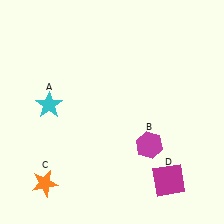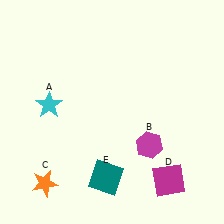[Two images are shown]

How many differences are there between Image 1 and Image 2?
There is 1 difference between the two images.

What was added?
A teal square (E) was added in Image 2.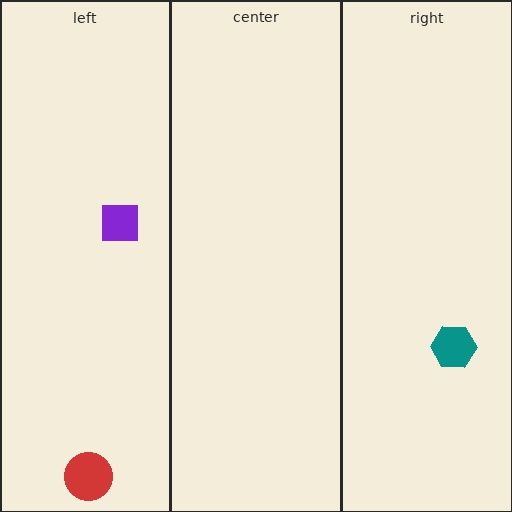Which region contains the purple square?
The left region.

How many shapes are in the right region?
1.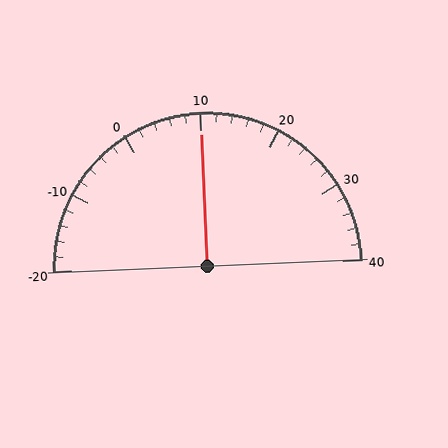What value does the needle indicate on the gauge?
The needle indicates approximately 10.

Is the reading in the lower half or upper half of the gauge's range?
The reading is in the upper half of the range (-20 to 40).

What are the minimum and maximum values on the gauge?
The gauge ranges from -20 to 40.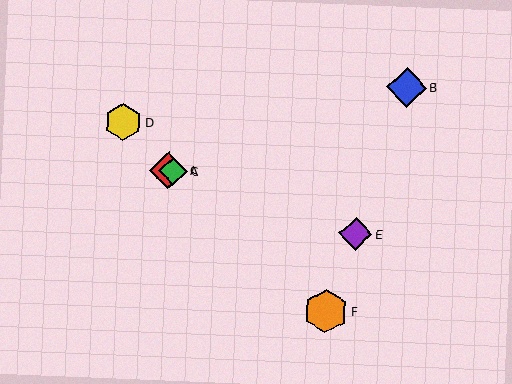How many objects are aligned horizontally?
2 objects (A, C) are aligned horizontally.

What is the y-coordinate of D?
Object D is at y≈122.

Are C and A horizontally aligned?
Yes, both are at y≈171.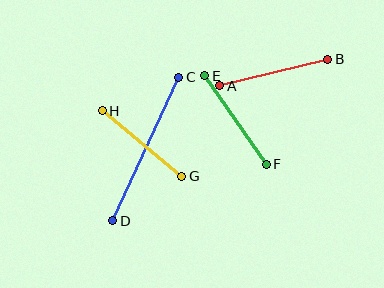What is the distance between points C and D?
The distance is approximately 158 pixels.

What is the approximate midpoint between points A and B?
The midpoint is at approximately (274, 72) pixels.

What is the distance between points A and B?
The distance is approximately 111 pixels.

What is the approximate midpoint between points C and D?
The midpoint is at approximately (146, 149) pixels.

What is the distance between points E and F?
The distance is approximately 108 pixels.